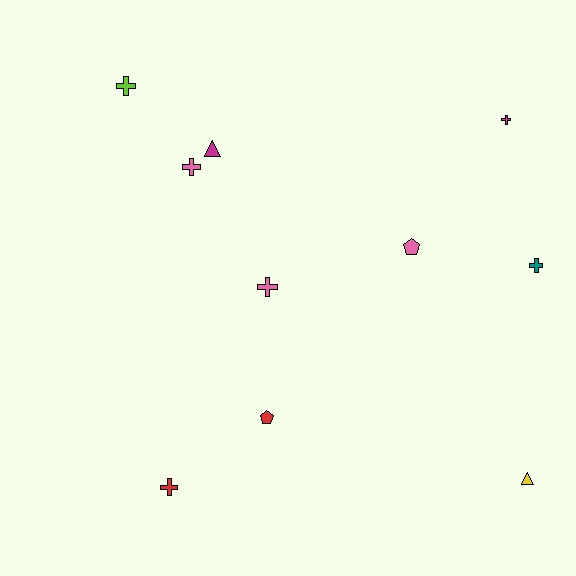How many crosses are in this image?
There are 6 crosses.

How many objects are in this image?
There are 10 objects.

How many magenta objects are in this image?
There are 2 magenta objects.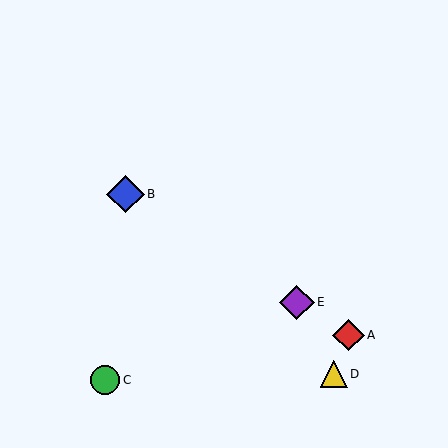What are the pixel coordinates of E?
Object E is at (297, 302).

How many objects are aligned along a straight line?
3 objects (A, B, E) are aligned along a straight line.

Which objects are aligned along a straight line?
Objects A, B, E are aligned along a straight line.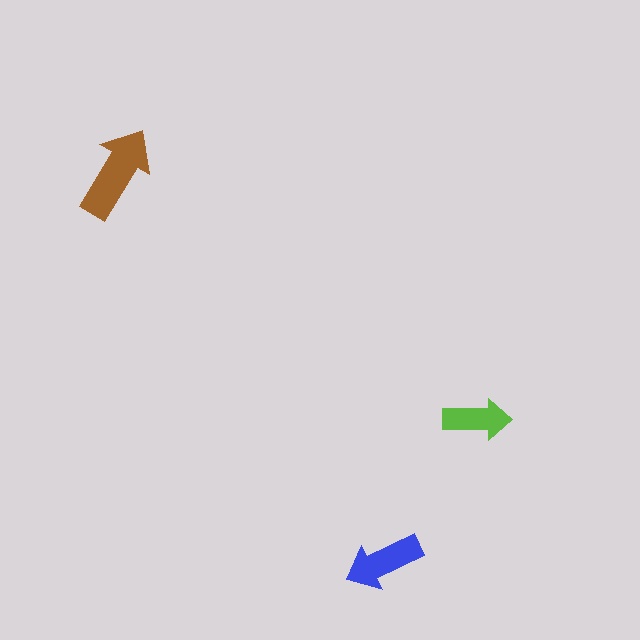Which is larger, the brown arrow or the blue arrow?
The brown one.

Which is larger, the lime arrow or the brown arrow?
The brown one.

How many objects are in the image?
There are 3 objects in the image.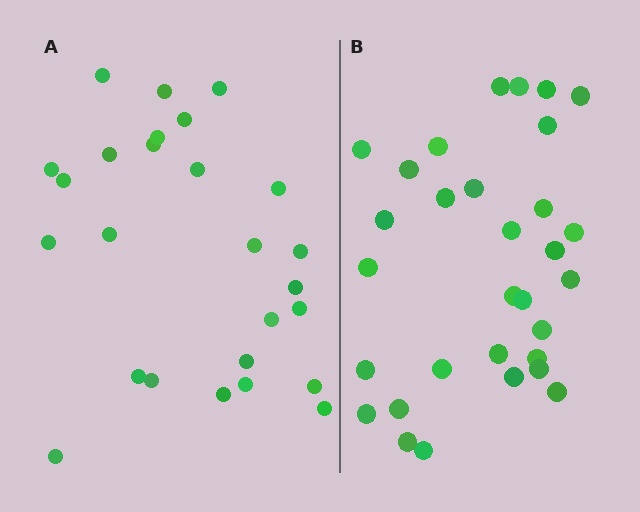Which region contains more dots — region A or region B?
Region B (the right region) has more dots.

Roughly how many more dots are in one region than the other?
Region B has about 5 more dots than region A.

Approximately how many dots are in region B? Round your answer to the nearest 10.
About 30 dots. (The exact count is 31, which rounds to 30.)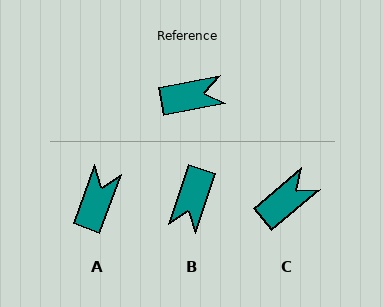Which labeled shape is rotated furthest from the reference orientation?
B, about 119 degrees away.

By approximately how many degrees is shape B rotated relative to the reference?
Approximately 119 degrees clockwise.